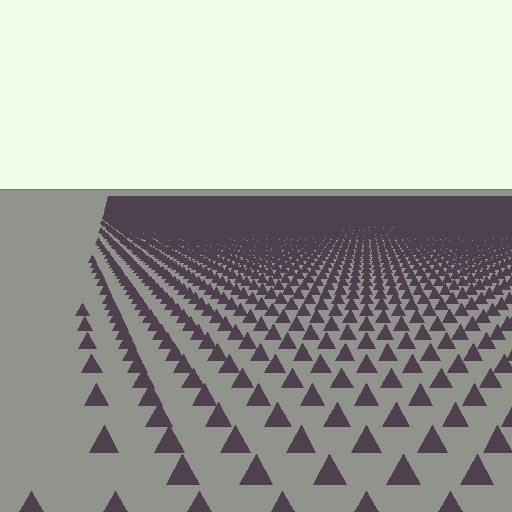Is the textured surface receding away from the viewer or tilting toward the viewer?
The surface is receding away from the viewer. Texture elements get smaller and denser toward the top.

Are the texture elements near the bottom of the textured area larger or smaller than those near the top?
Larger. Near the bottom, elements are closer to the viewer and appear at a bigger on-screen size.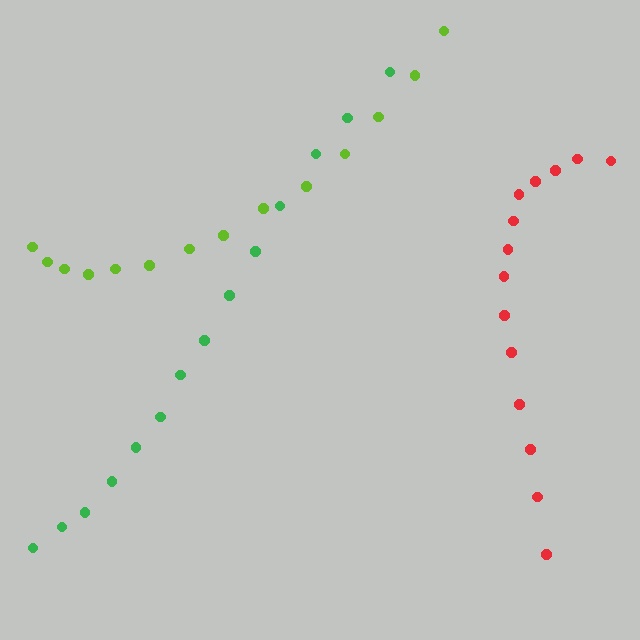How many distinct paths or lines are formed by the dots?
There are 3 distinct paths.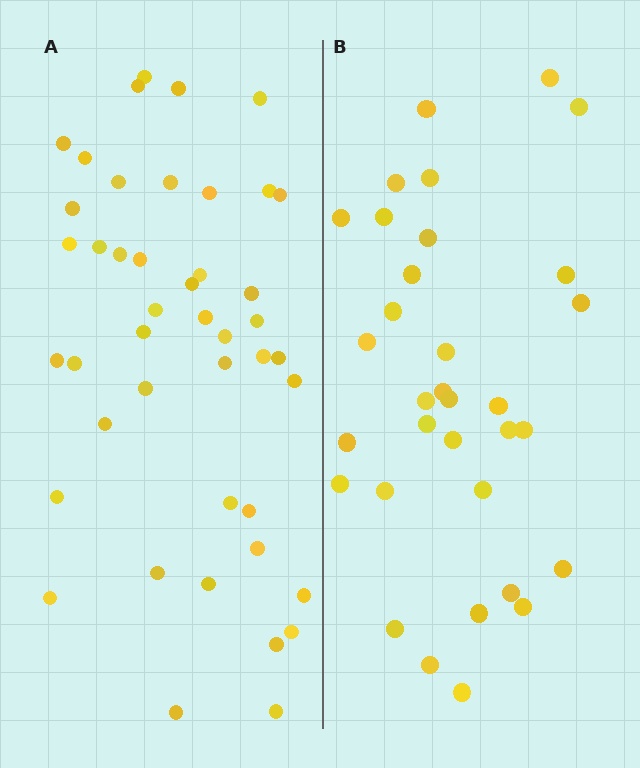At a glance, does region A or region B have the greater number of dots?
Region A (the left region) has more dots.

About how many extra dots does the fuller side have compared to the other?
Region A has roughly 12 or so more dots than region B.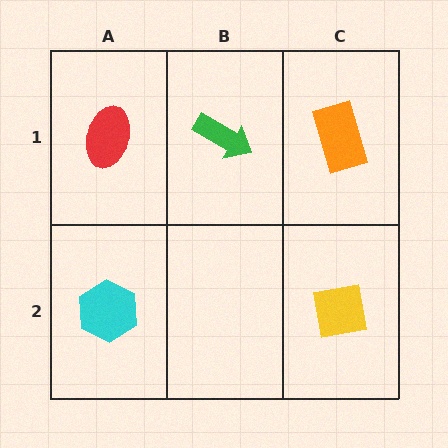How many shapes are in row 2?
2 shapes.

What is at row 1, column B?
A green arrow.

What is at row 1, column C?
An orange rectangle.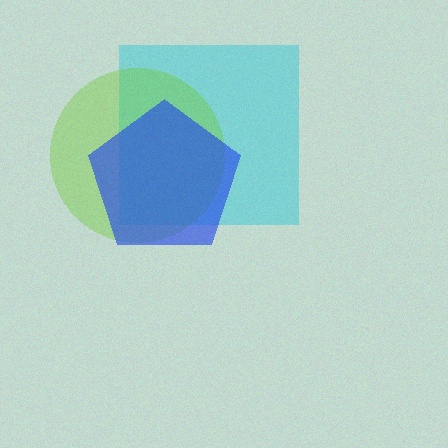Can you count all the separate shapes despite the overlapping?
Yes, there are 3 separate shapes.